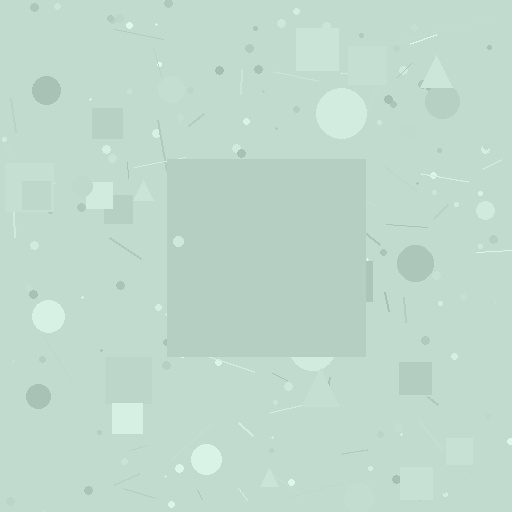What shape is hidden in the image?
A square is hidden in the image.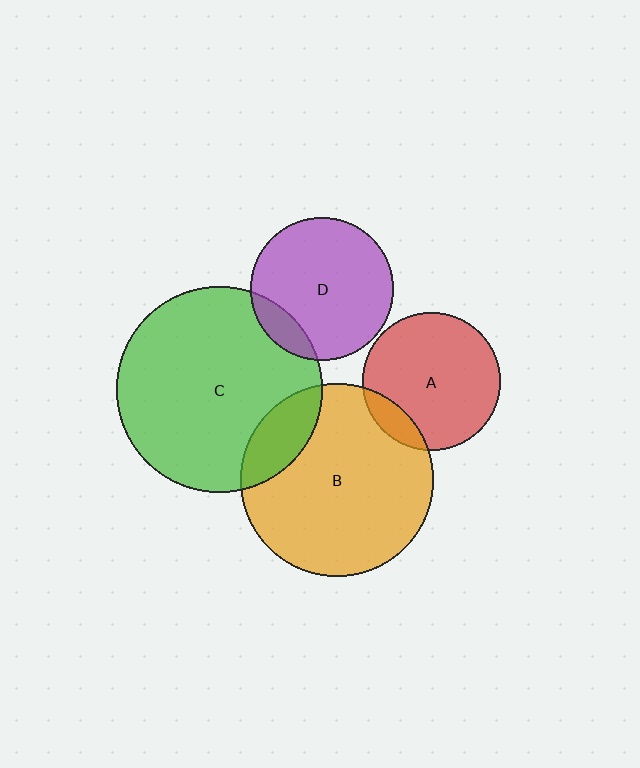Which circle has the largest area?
Circle C (green).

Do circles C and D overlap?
Yes.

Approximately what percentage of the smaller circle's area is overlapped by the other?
Approximately 15%.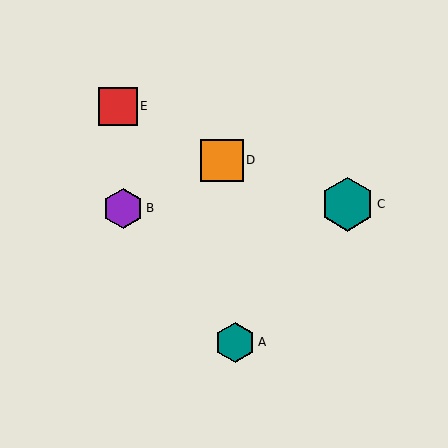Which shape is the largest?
The teal hexagon (labeled C) is the largest.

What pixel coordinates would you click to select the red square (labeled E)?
Click at (118, 106) to select the red square E.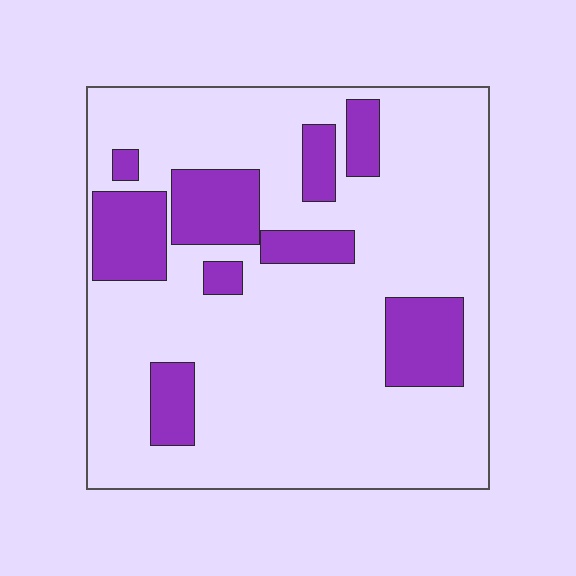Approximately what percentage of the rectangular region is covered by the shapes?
Approximately 20%.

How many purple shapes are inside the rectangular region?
9.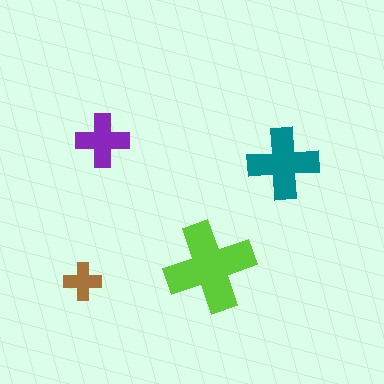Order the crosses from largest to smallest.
the lime one, the teal one, the purple one, the brown one.